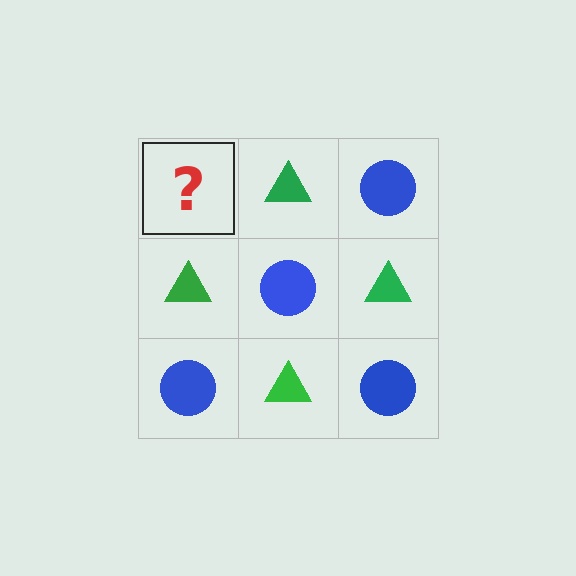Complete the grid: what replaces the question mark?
The question mark should be replaced with a blue circle.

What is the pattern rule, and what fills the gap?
The rule is that it alternates blue circle and green triangle in a checkerboard pattern. The gap should be filled with a blue circle.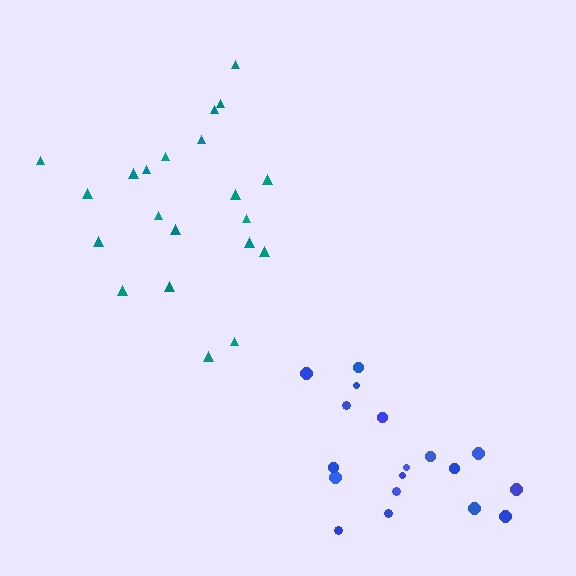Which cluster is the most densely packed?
Teal.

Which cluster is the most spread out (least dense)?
Blue.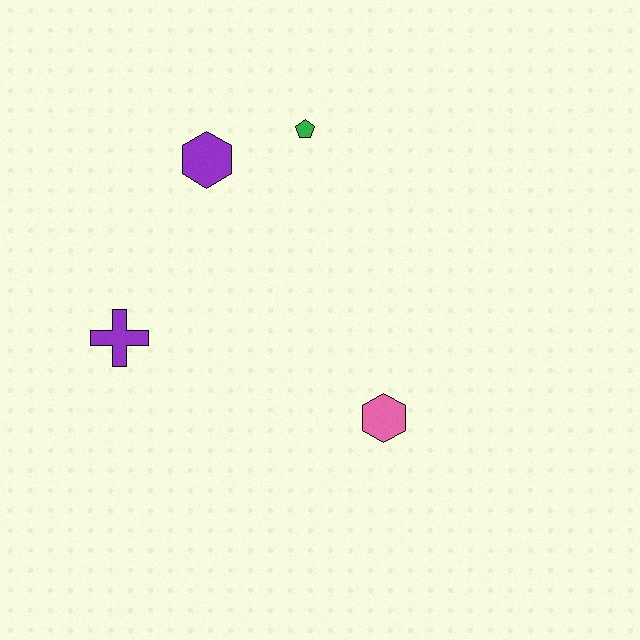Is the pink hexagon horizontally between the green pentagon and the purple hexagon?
No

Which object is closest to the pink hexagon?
The purple cross is closest to the pink hexagon.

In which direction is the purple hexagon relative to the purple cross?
The purple hexagon is above the purple cross.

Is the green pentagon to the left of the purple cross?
No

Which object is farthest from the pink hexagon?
The purple hexagon is farthest from the pink hexagon.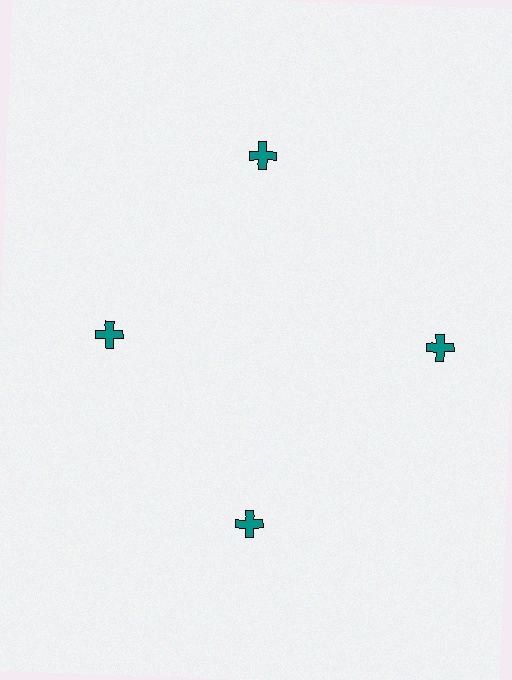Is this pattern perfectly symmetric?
No. The 4 teal crosses are arranged in a ring, but one element near the 9 o'clock position is pulled inward toward the center, breaking the 4-fold rotational symmetry.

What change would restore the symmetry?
The symmetry would be restored by moving it outward, back onto the ring so that all 4 crosses sit at equal angles and equal distance from the center.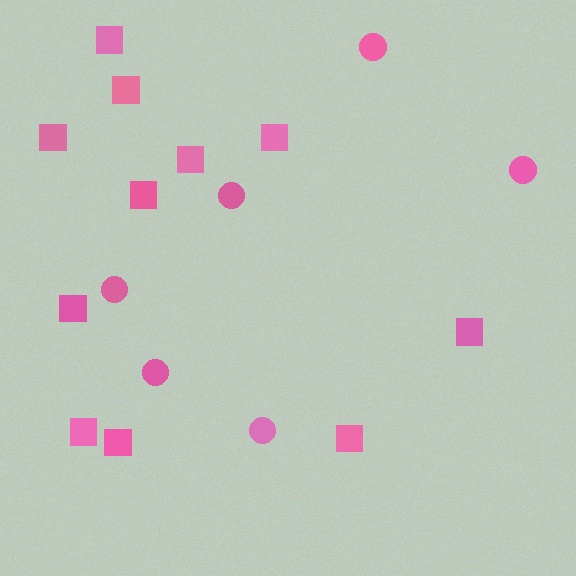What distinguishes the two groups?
There are 2 groups: one group of circles (6) and one group of squares (11).